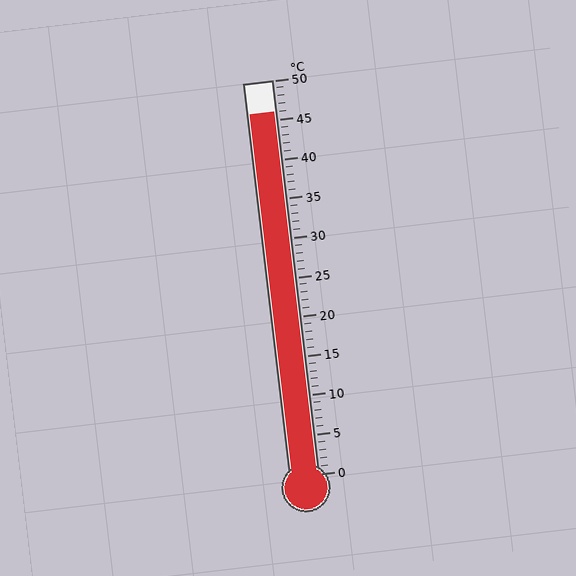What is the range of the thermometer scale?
The thermometer scale ranges from 0°C to 50°C.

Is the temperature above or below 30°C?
The temperature is above 30°C.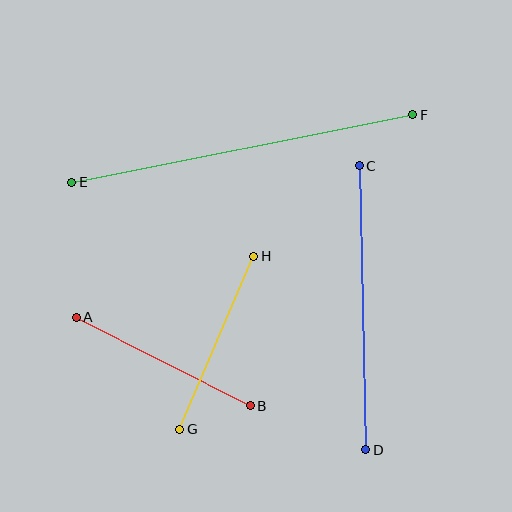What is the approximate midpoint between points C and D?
The midpoint is at approximately (363, 308) pixels.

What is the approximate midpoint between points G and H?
The midpoint is at approximately (217, 343) pixels.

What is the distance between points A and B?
The distance is approximately 195 pixels.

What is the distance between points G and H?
The distance is approximately 188 pixels.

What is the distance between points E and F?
The distance is approximately 348 pixels.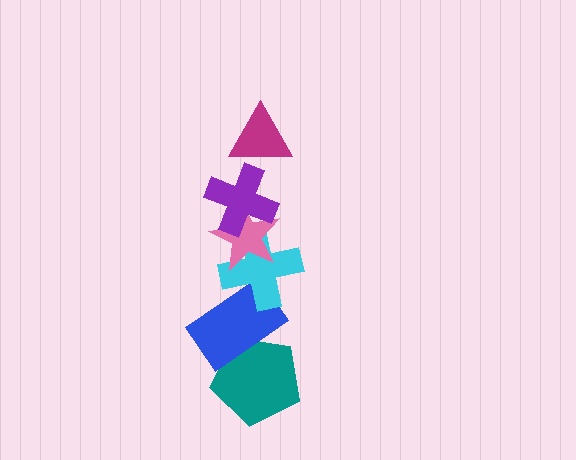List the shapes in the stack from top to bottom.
From top to bottom: the magenta triangle, the purple cross, the pink star, the cyan cross, the blue rectangle, the teal pentagon.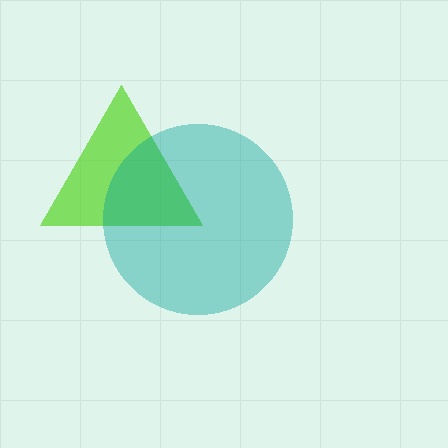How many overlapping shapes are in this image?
There are 2 overlapping shapes in the image.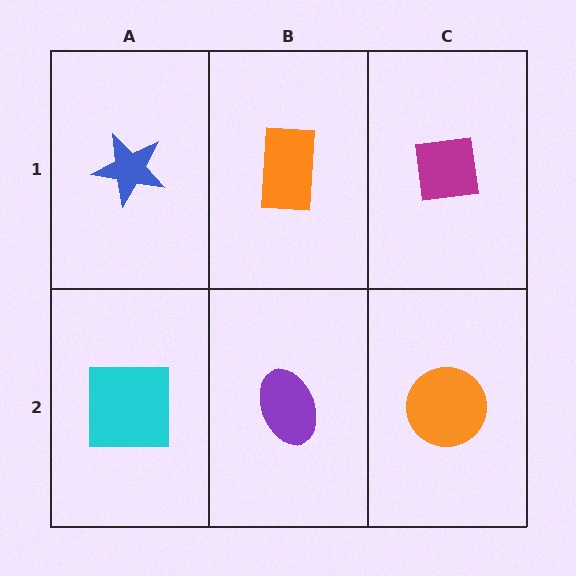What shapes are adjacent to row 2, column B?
An orange rectangle (row 1, column B), a cyan square (row 2, column A), an orange circle (row 2, column C).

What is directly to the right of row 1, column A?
An orange rectangle.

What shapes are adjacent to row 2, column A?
A blue star (row 1, column A), a purple ellipse (row 2, column B).